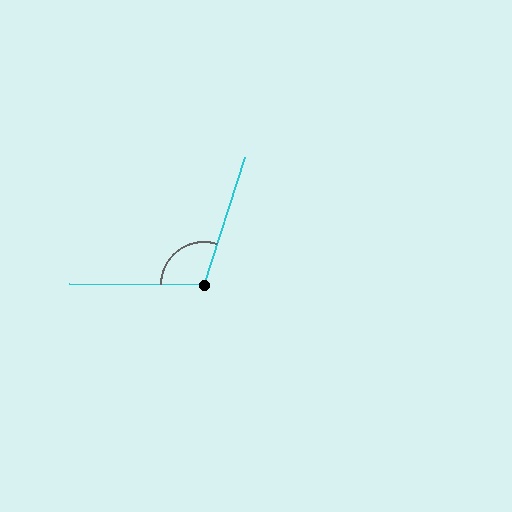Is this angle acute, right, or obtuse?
It is obtuse.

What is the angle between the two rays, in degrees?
Approximately 108 degrees.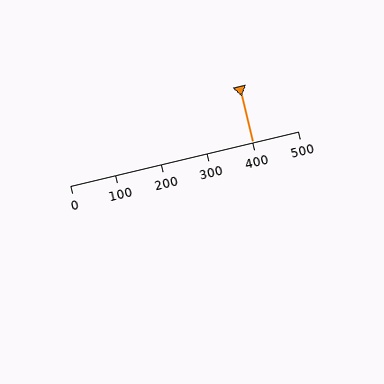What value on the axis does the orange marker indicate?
The marker indicates approximately 400.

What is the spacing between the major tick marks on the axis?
The major ticks are spaced 100 apart.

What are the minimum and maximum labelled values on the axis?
The axis runs from 0 to 500.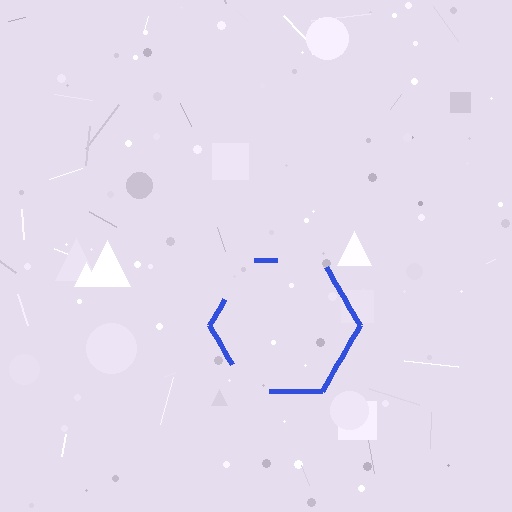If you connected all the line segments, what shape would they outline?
They would outline a hexagon.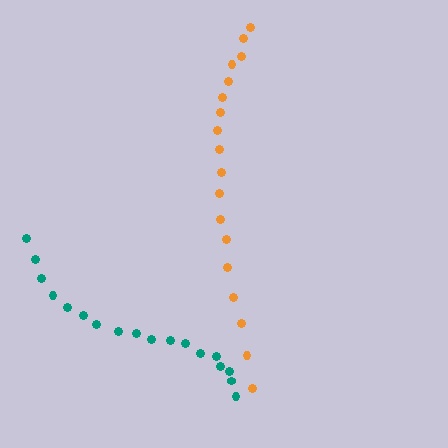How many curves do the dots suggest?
There are 2 distinct paths.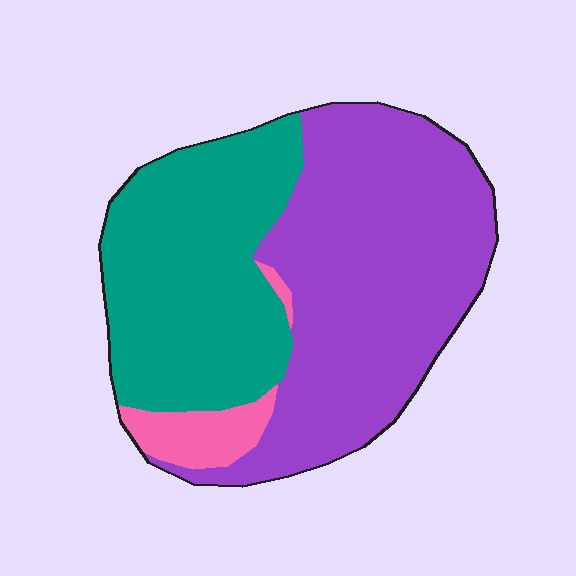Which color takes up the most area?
Purple, at roughly 55%.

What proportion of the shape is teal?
Teal covers roughly 40% of the shape.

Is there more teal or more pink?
Teal.